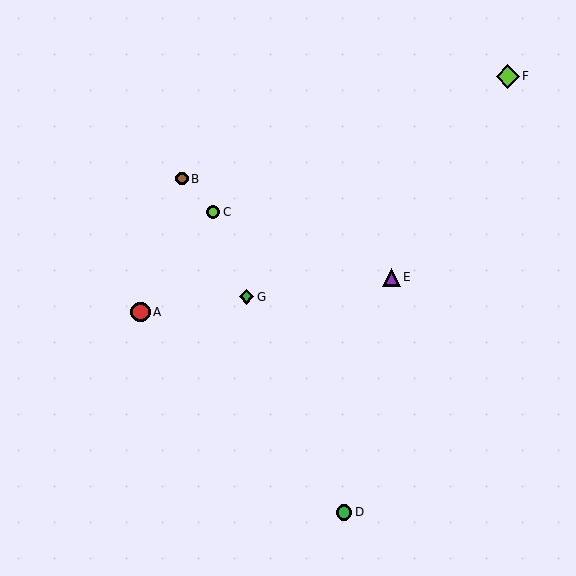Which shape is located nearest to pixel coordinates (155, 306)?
The red circle (labeled A) at (140, 312) is nearest to that location.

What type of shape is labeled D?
Shape D is a green circle.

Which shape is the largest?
The lime diamond (labeled F) is the largest.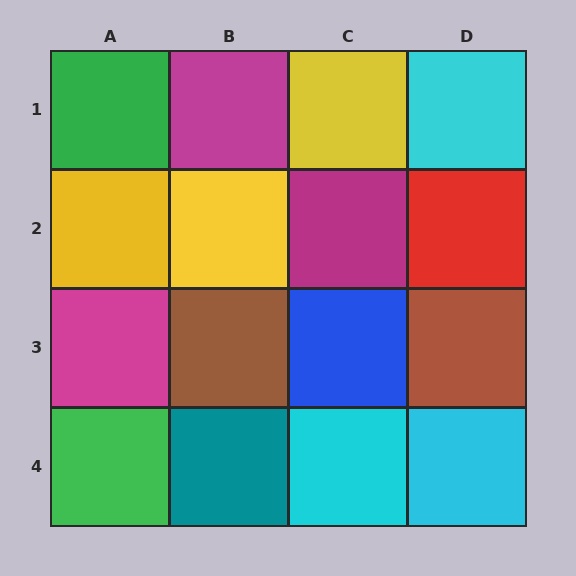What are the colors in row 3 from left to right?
Magenta, brown, blue, brown.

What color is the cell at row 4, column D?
Cyan.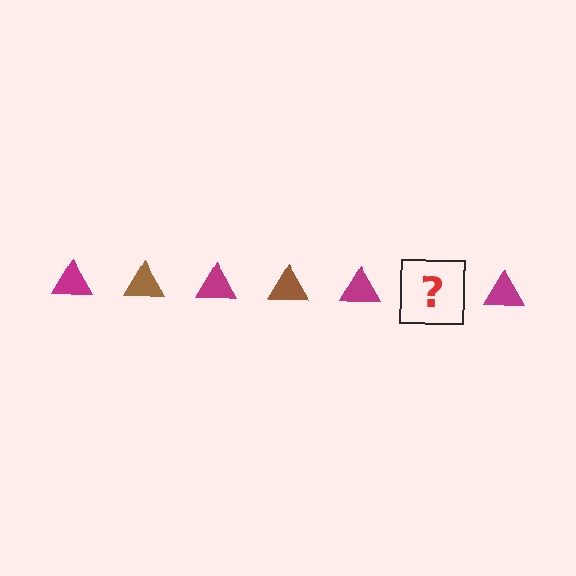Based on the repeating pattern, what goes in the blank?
The blank should be a brown triangle.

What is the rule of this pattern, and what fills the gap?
The rule is that the pattern cycles through magenta, brown triangles. The gap should be filled with a brown triangle.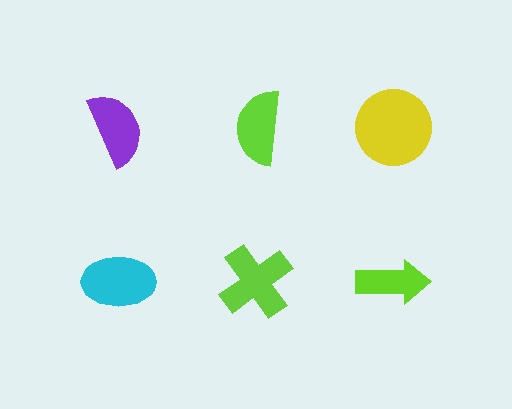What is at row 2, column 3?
A lime arrow.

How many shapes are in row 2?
3 shapes.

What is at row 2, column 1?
A cyan ellipse.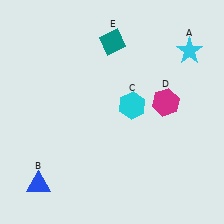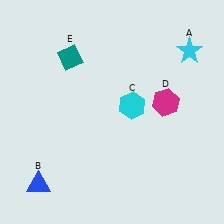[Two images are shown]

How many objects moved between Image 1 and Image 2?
1 object moved between the two images.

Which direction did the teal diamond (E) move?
The teal diamond (E) moved left.